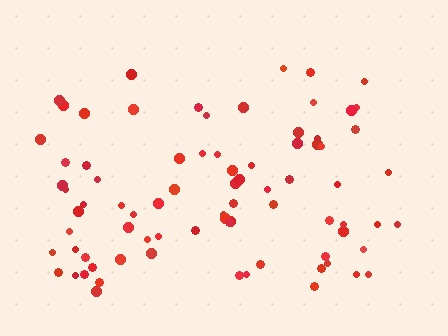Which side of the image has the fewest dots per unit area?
The top.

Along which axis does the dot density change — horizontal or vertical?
Vertical.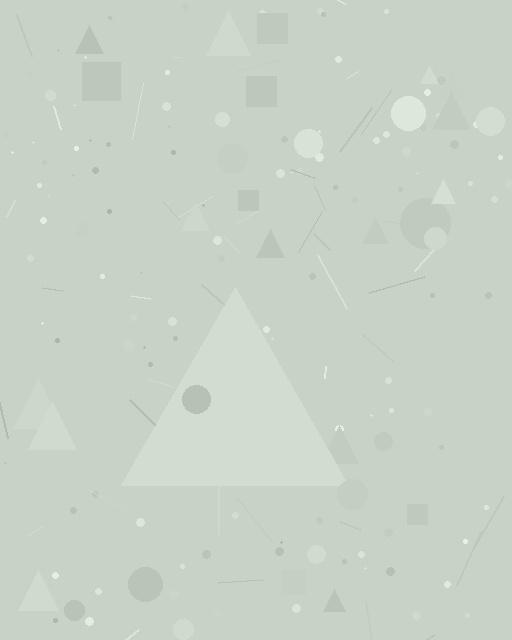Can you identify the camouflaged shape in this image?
The camouflaged shape is a triangle.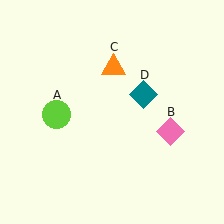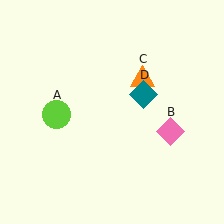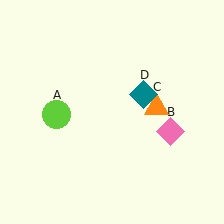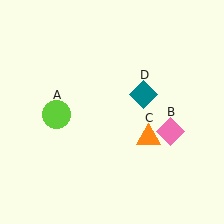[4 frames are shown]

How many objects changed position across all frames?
1 object changed position: orange triangle (object C).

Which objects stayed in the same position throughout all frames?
Lime circle (object A) and pink diamond (object B) and teal diamond (object D) remained stationary.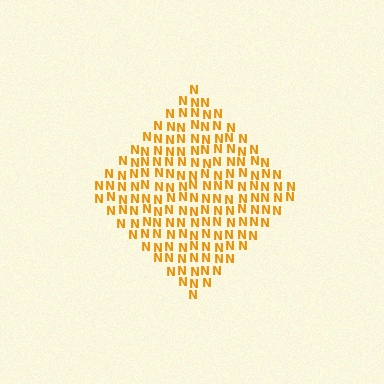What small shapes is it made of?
It is made of small letter N's.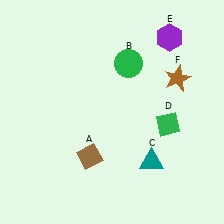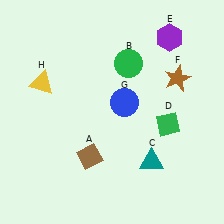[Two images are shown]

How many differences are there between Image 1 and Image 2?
There are 2 differences between the two images.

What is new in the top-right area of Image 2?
A blue circle (G) was added in the top-right area of Image 2.